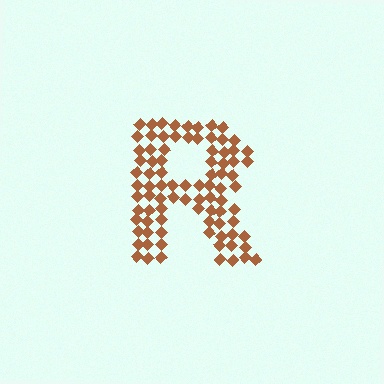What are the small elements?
The small elements are diamonds.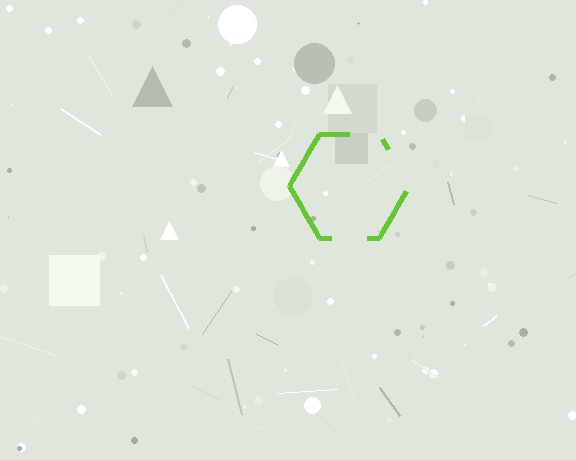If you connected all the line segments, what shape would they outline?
They would outline a hexagon.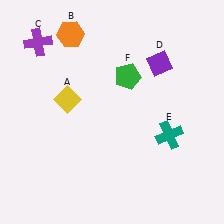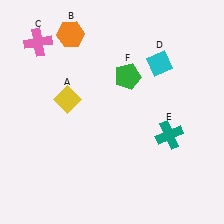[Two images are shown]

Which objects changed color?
C changed from purple to pink. D changed from purple to cyan.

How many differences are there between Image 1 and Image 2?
There are 2 differences between the two images.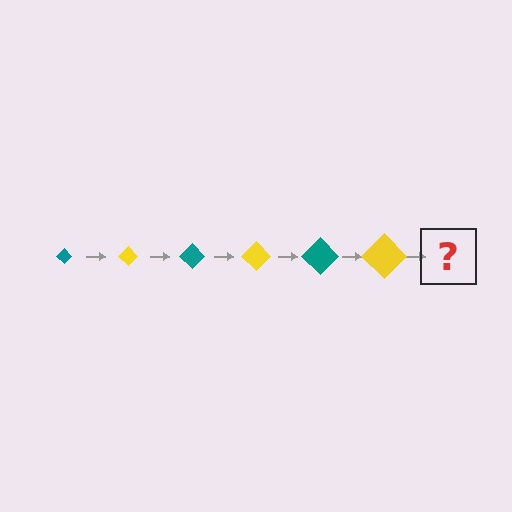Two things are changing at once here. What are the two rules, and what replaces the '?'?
The two rules are that the diamond grows larger each step and the color cycles through teal and yellow. The '?' should be a teal diamond, larger than the previous one.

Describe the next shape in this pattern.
It should be a teal diamond, larger than the previous one.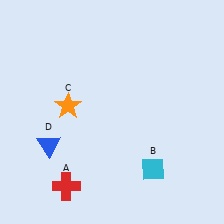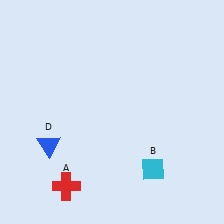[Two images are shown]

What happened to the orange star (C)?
The orange star (C) was removed in Image 2. It was in the top-left area of Image 1.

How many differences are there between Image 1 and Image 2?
There is 1 difference between the two images.